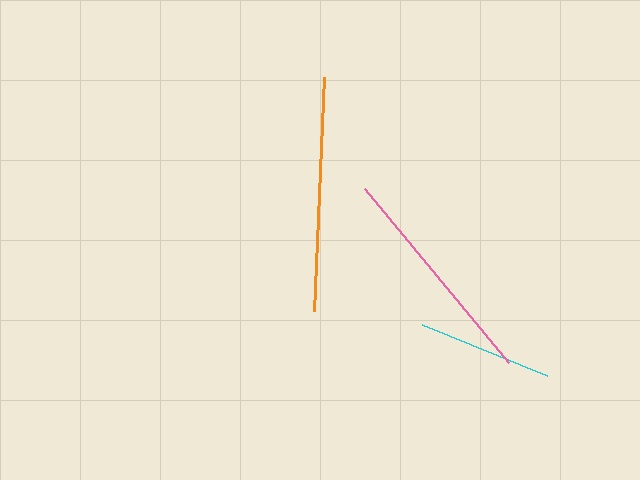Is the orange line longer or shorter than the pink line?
The orange line is longer than the pink line.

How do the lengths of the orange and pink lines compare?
The orange and pink lines are approximately the same length.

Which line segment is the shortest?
The cyan line is the shortest at approximately 135 pixels.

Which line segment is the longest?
The orange line is the longest at approximately 233 pixels.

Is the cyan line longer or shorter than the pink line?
The pink line is longer than the cyan line.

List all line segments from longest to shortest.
From longest to shortest: orange, pink, cyan.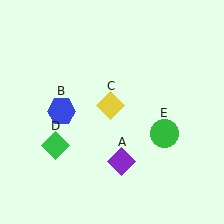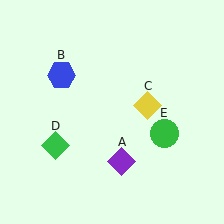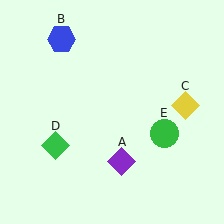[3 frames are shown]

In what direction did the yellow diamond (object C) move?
The yellow diamond (object C) moved right.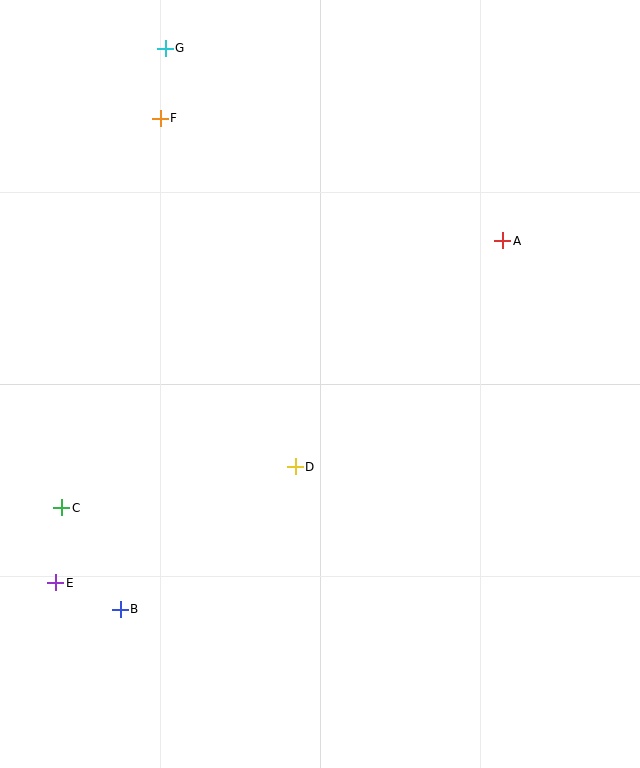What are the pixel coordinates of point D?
Point D is at (295, 467).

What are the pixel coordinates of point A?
Point A is at (503, 241).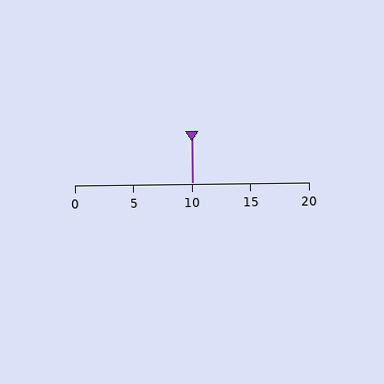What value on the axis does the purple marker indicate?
The marker indicates approximately 10.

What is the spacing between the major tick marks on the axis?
The major ticks are spaced 5 apart.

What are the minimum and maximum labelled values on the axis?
The axis runs from 0 to 20.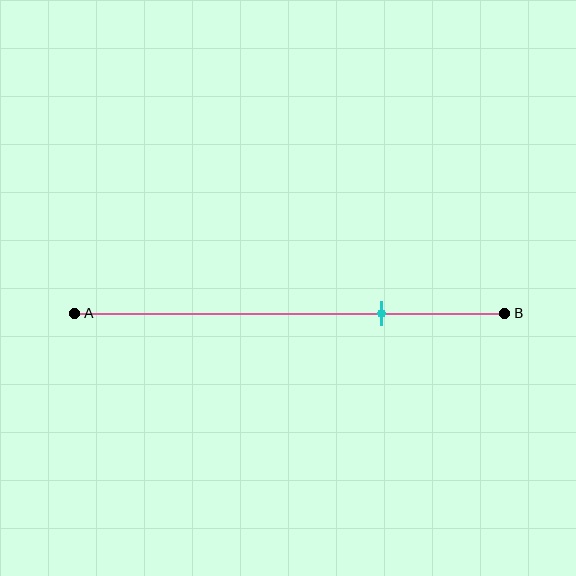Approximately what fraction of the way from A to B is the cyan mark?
The cyan mark is approximately 70% of the way from A to B.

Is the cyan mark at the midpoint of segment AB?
No, the mark is at about 70% from A, not at the 50% midpoint.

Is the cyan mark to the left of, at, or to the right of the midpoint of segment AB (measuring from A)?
The cyan mark is to the right of the midpoint of segment AB.